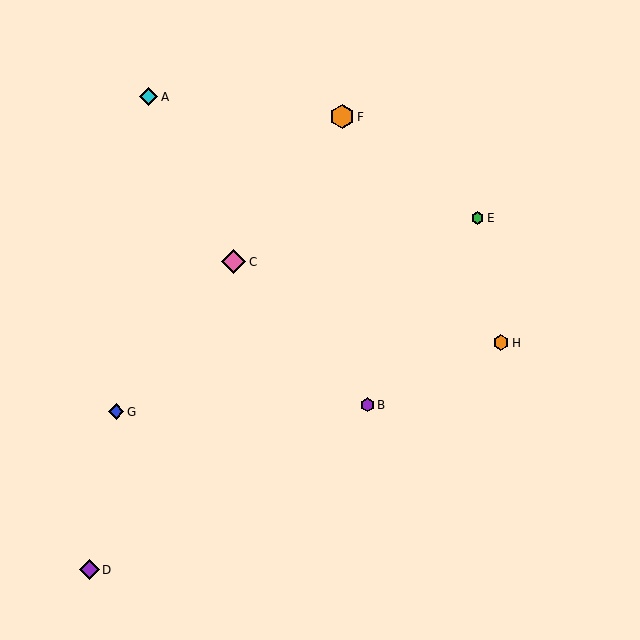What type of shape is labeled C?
Shape C is a pink diamond.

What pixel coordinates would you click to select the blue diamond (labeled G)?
Click at (116, 412) to select the blue diamond G.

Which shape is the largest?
The orange hexagon (labeled F) is the largest.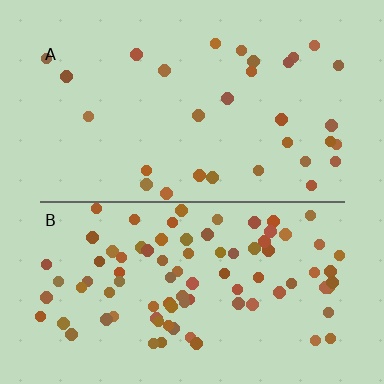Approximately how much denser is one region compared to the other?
Approximately 2.9× — region B over region A.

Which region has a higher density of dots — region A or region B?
B (the bottom).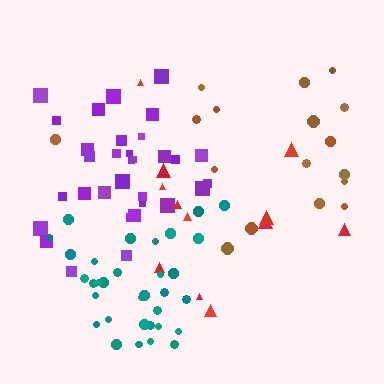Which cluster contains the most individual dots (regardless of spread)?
Teal (34).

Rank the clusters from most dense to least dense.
teal, purple, brown, red.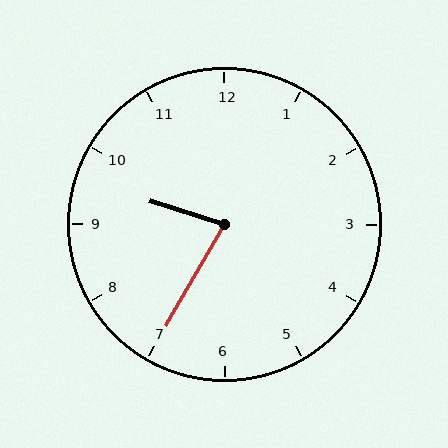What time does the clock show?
9:35.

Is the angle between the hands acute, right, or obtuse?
It is acute.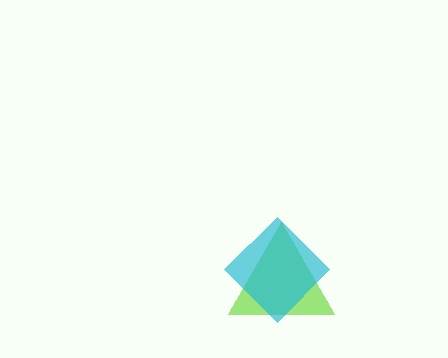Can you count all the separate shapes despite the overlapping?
Yes, there are 2 separate shapes.